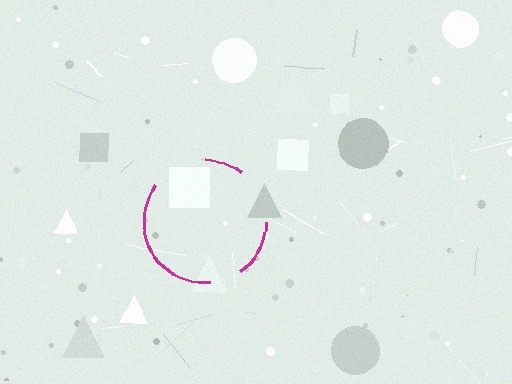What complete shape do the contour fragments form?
The contour fragments form a circle.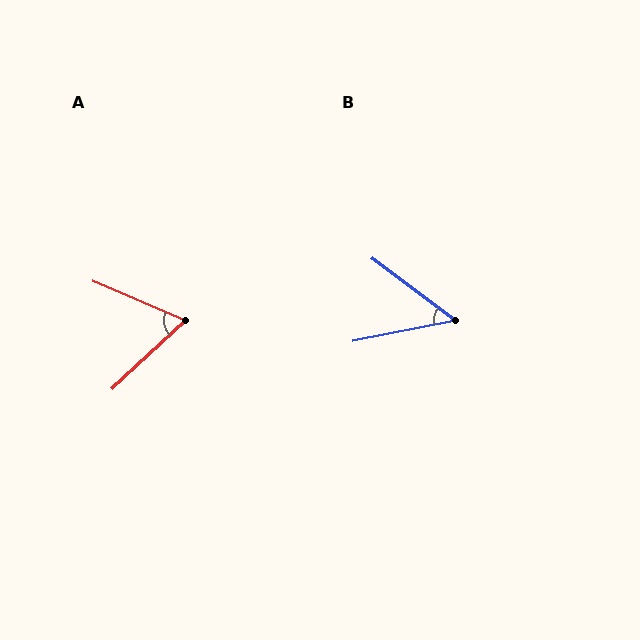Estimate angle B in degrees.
Approximately 48 degrees.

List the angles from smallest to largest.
B (48°), A (66°).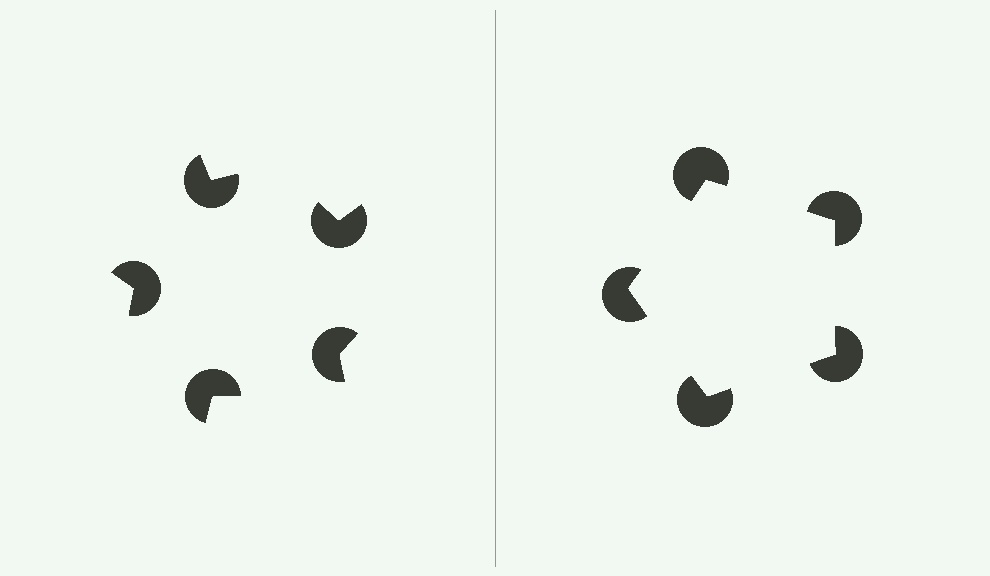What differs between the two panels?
The pac-man discs are positioned identically on both sides; only the wedge orientations differ. On the right they align to a pentagon; on the left they are misaligned.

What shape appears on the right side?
An illusory pentagon.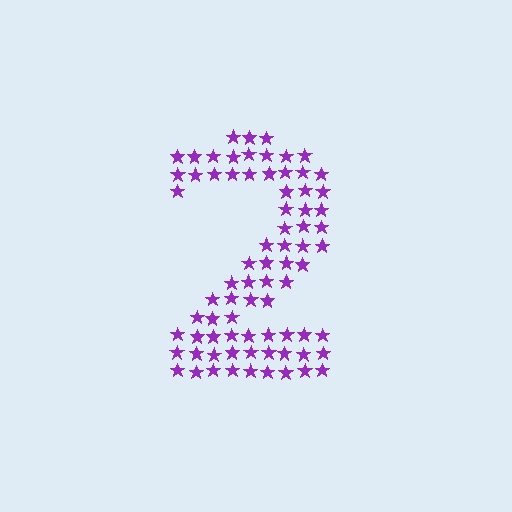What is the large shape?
The large shape is the digit 2.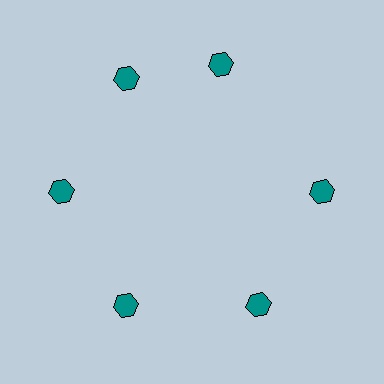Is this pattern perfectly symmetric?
No. The 6 teal hexagons are arranged in a ring, but one element near the 1 o'clock position is rotated out of alignment along the ring, breaking the 6-fold rotational symmetry.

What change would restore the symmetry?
The symmetry would be restored by rotating it back into even spacing with its neighbors so that all 6 hexagons sit at equal angles and equal distance from the center.